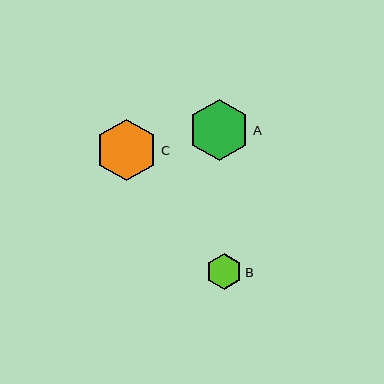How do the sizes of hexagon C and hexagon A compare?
Hexagon C and hexagon A are approximately the same size.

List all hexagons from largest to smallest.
From largest to smallest: C, A, B.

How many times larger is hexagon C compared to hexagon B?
Hexagon C is approximately 1.7 times the size of hexagon B.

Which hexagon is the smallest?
Hexagon B is the smallest with a size of approximately 36 pixels.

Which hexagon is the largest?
Hexagon C is the largest with a size of approximately 62 pixels.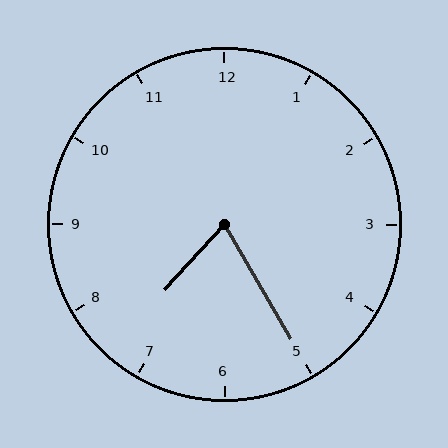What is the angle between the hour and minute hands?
Approximately 72 degrees.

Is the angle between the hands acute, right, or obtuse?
It is acute.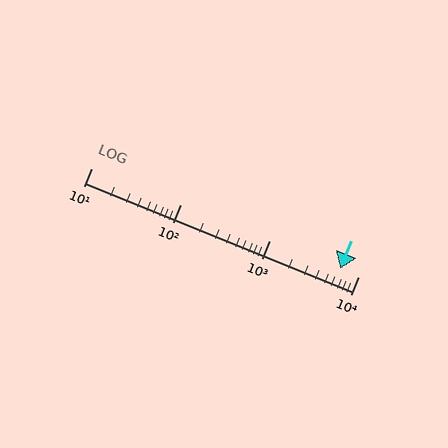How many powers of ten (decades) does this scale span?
The scale spans 3 decades, from 10 to 10000.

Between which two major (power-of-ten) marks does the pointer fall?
The pointer is between 1000 and 10000.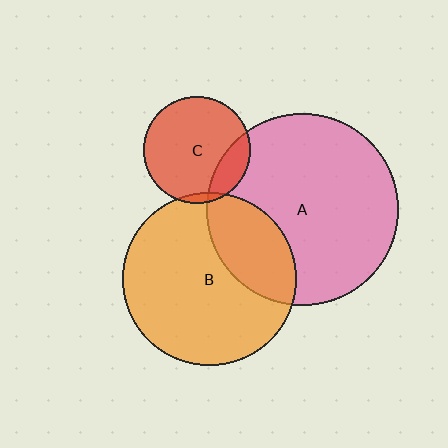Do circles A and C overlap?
Yes.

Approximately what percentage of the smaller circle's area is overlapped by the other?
Approximately 20%.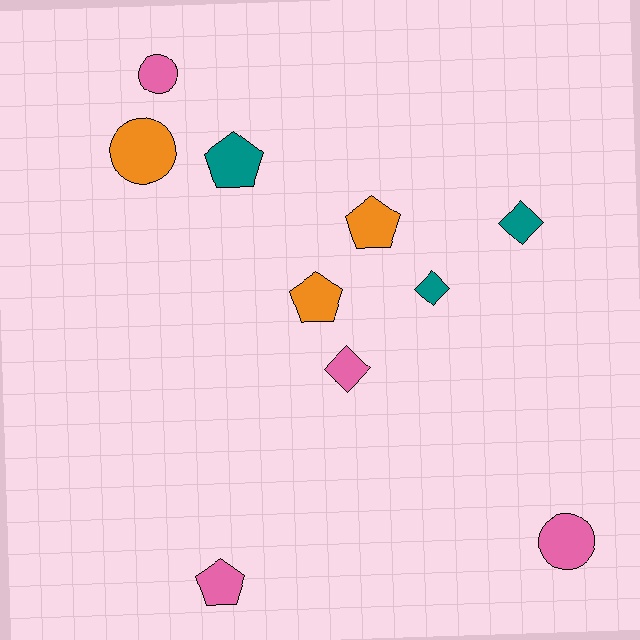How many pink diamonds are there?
There is 1 pink diamond.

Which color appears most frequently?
Pink, with 4 objects.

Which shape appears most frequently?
Pentagon, with 4 objects.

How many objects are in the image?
There are 10 objects.